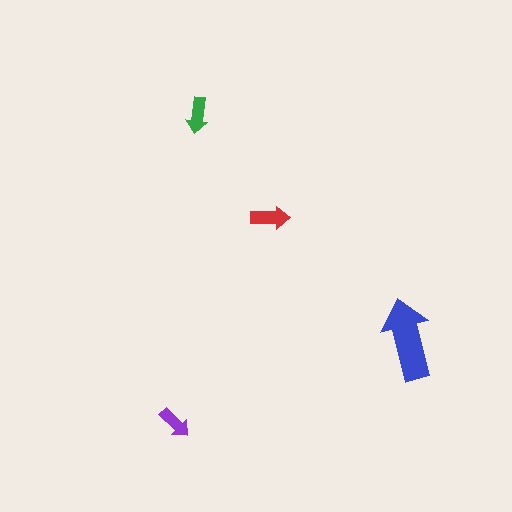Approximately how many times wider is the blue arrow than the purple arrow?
About 2.5 times wider.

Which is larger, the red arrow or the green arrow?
The red one.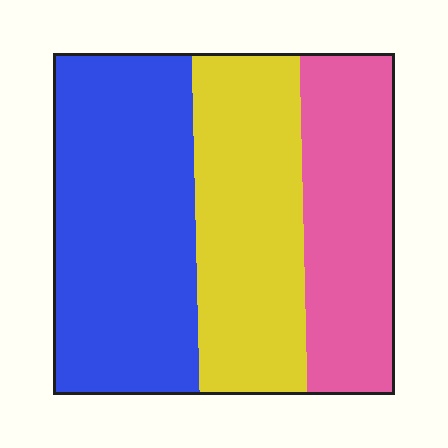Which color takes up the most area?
Blue, at roughly 40%.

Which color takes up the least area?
Pink, at roughly 25%.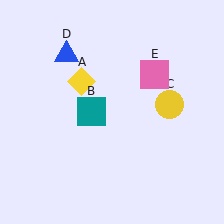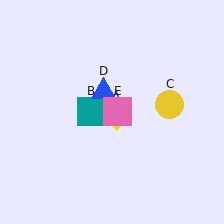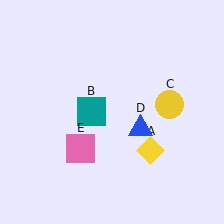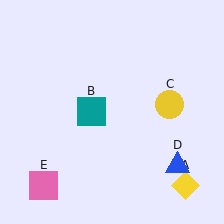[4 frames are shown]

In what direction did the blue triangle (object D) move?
The blue triangle (object D) moved down and to the right.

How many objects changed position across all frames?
3 objects changed position: yellow diamond (object A), blue triangle (object D), pink square (object E).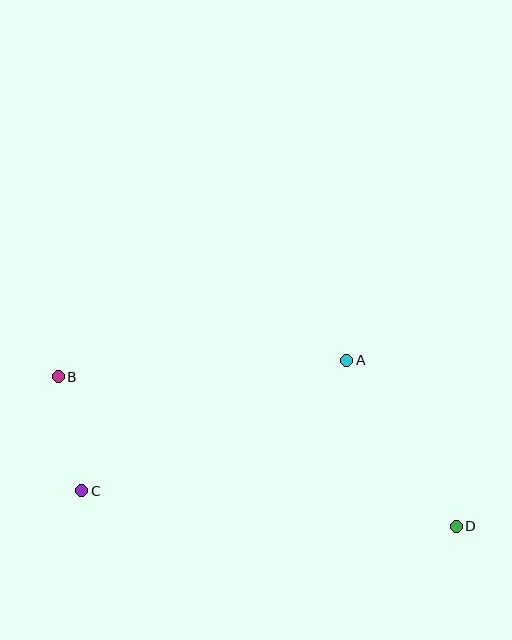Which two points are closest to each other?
Points B and C are closest to each other.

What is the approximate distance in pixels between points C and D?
The distance between C and D is approximately 376 pixels.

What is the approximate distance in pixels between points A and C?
The distance between A and C is approximately 295 pixels.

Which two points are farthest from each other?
Points B and D are farthest from each other.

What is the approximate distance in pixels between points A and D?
The distance between A and D is approximately 199 pixels.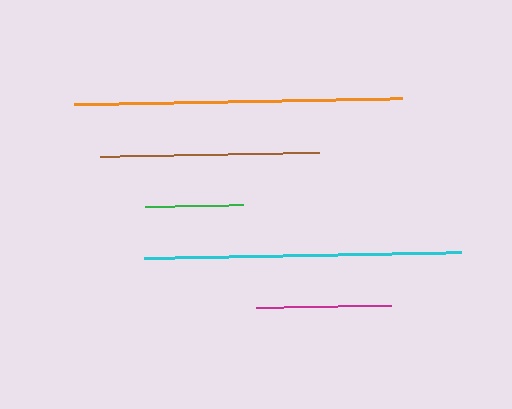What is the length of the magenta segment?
The magenta segment is approximately 135 pixels long.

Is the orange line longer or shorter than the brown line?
The orange line is longer than the brown line.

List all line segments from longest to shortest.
From longest to shortest: orange, cyan, brown, magenta, green.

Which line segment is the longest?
The orange line is the longest at approximately 328 pixels.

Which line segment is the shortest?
The green line is the shortest at approximately 98 pixels.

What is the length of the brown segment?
The brown segment is approximately 219 pixels long.